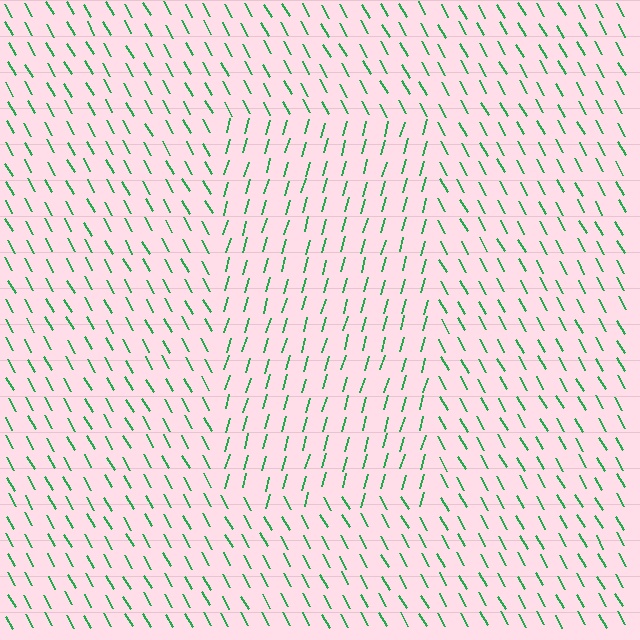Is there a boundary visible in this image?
Yes, there is a texture boundary formed by a change in line orientation.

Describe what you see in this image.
The image is filled with small green line segments. A rectangle region in the image has lines oriented differently from the surrounding lines, creating a visible texture boundary.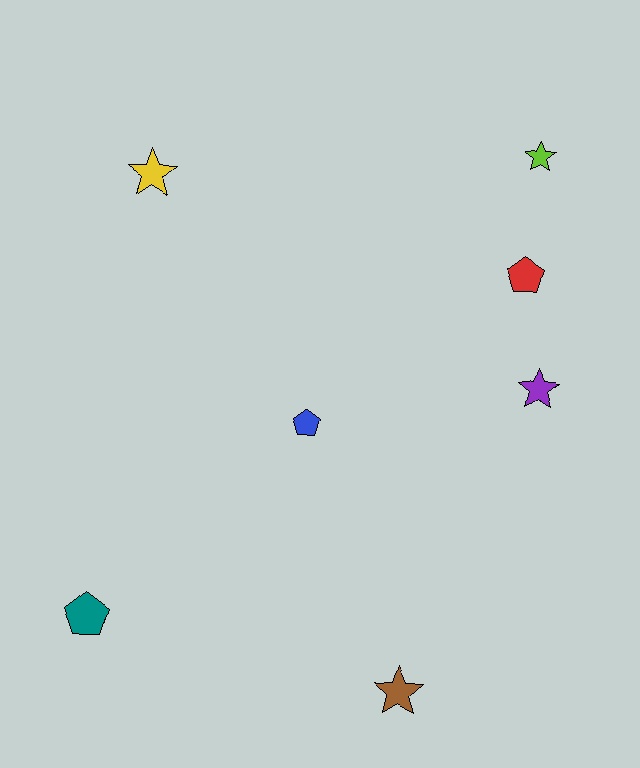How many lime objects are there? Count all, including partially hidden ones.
There is 1 lime object.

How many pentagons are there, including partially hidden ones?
There are 3 pentagons.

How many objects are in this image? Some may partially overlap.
There are 7 objects.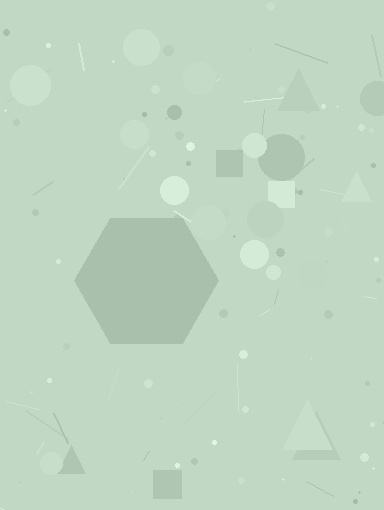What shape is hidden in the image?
A hexagon is hidden in the image.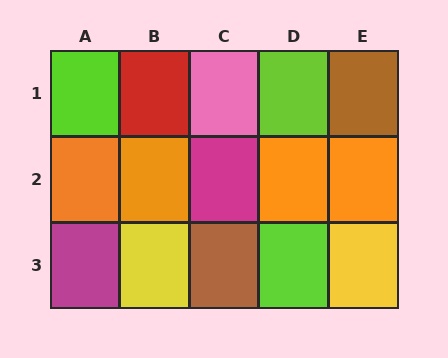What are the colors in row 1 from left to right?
Lime, red, pink, lime, brown.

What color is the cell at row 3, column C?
Brown.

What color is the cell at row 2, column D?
Orange.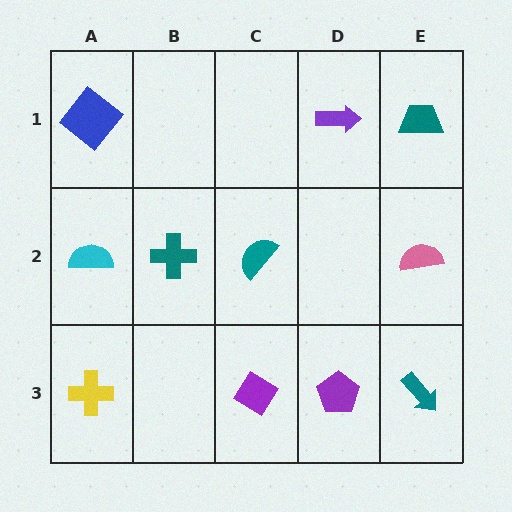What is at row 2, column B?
A teal cross.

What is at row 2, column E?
A pink semicircle.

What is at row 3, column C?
A purple diamond.